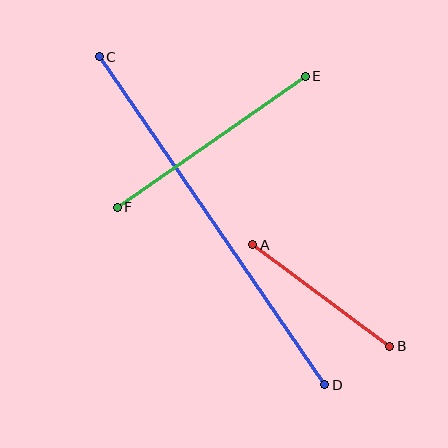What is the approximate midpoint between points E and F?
The midpoint is at approximately (211, 142) pixels.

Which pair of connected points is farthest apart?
Points C and D are farthest apart.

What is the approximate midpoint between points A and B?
The midpoint is at approximately (321, 296) pixels.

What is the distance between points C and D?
The distance is approximately 398 pixels.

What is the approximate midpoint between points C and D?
The midpoint is at approximately (212, 221) pixels.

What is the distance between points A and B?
The distance is approximately 171 pixels.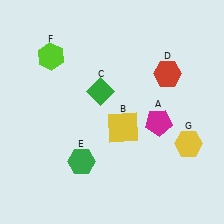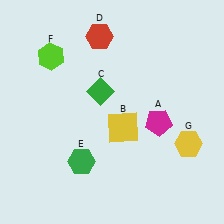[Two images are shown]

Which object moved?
The red hexagon (D) moved left.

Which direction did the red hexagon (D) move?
The red hexagon (D) moved left.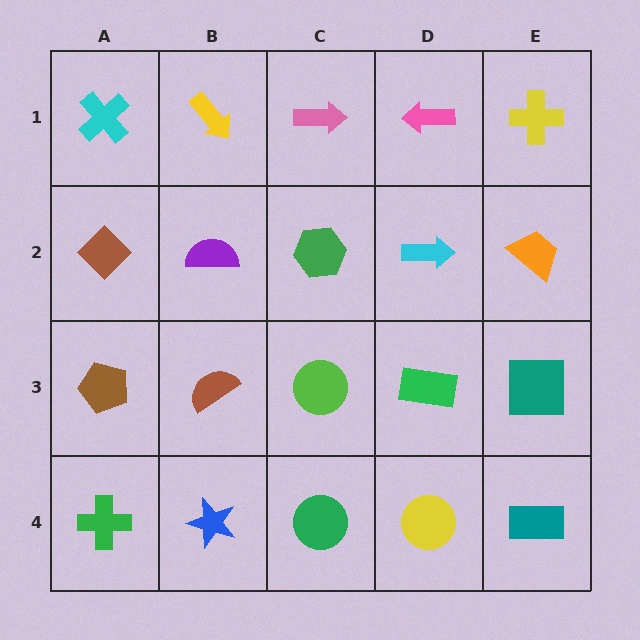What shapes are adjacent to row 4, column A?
A brown pentagon (row 3, column A), a blue star (row 4, column B).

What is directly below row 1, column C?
A green hexagon.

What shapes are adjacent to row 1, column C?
A green hexagon (row 2, column C), a yellow arrow (row 1, column B), a pink arrow (row 1, column D).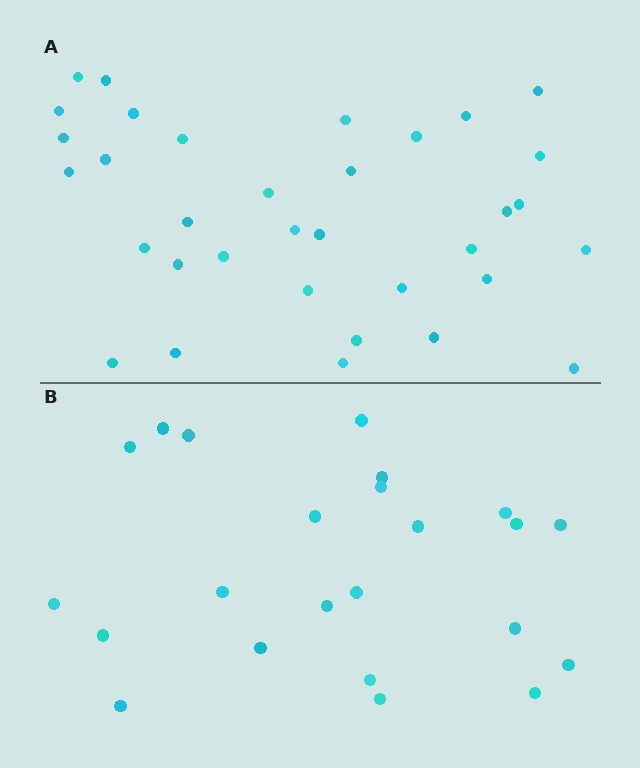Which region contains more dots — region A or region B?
Region A (the top region) has more dots.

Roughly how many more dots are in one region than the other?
Region A has roughly 12 or so more dots than region B.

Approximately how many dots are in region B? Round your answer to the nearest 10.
About 20 dots. (The exact count is 23, which rounds to 20.)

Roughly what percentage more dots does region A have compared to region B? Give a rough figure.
About 50% more.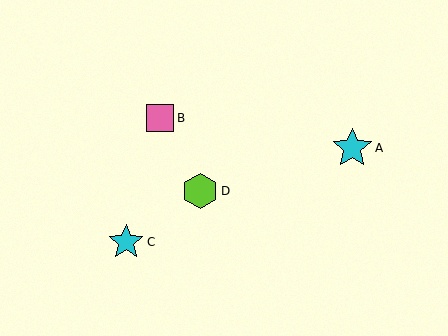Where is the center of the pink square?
The center of the pink square is at (160, 118).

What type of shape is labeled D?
Shape D is a lime hexagon.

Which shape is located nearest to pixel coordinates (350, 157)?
The cyan star (labeled A) at (352, 148) is nearest to that location.